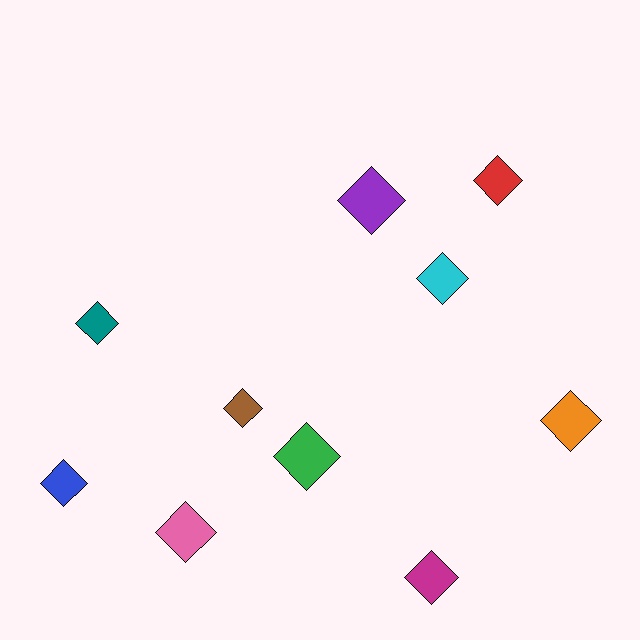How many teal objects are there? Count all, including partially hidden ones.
There is 1 teal object.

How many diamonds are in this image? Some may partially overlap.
There are 10 diamonds.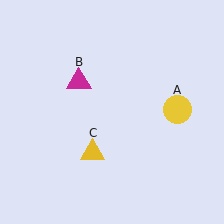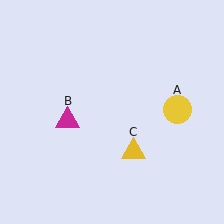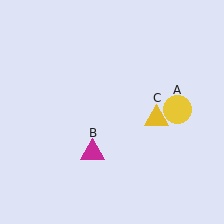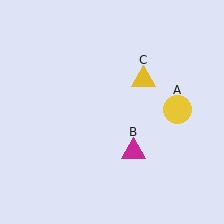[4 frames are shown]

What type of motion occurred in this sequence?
The magenta triangle (object B), yellow triangle (object C) rotated counterclockwise around the center of the scene.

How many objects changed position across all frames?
2 objects changed position: magenta triangle (object B), yellow triangle (object C).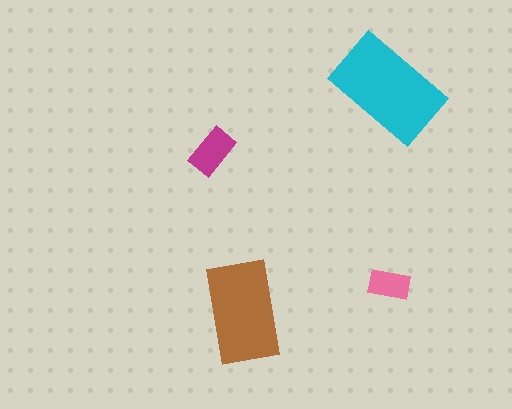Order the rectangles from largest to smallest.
the cyan one, the brown one, the magenta one, the pink one.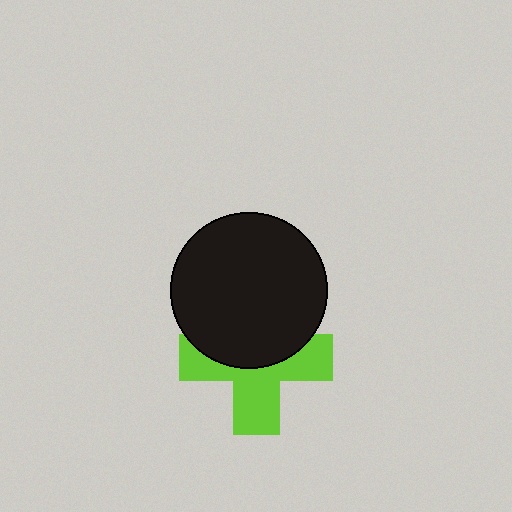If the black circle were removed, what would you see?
You would see the complete lime cross.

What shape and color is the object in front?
The object in front is a black circle.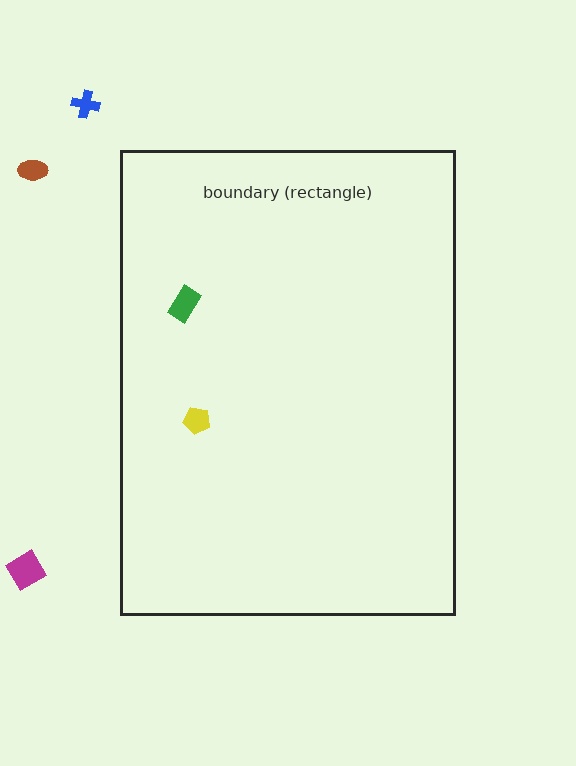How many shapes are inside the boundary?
2 inside, 3 outside.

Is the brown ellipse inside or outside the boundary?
Outside.